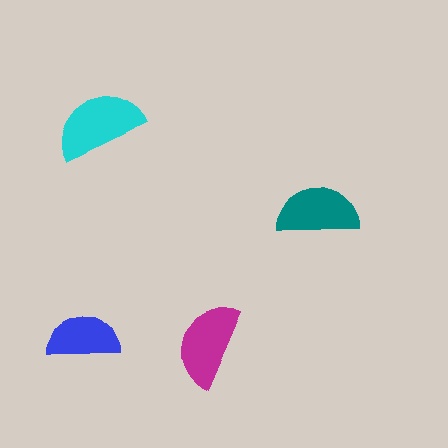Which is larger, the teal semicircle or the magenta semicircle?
The magenta one.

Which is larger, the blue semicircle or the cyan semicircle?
The cyan one.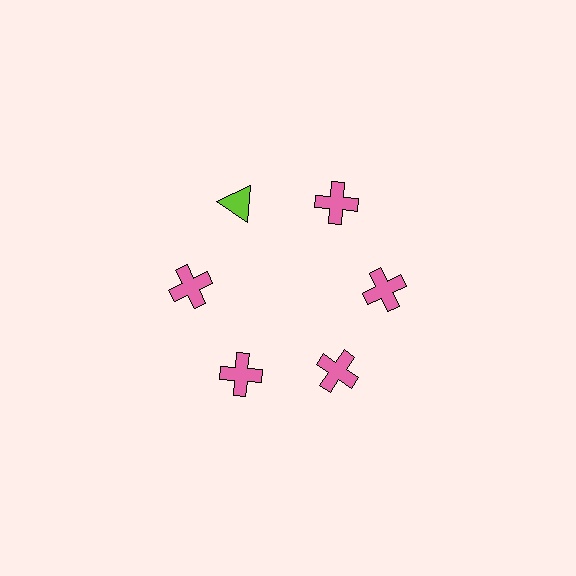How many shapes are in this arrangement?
There are 6 shapes arranged in a ring pattern.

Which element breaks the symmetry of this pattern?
The lime triangle at roughly the 11 o'clock position breaks the symmetry. All other shapes are pink crosses.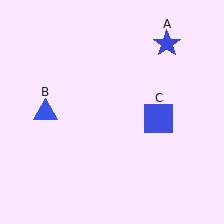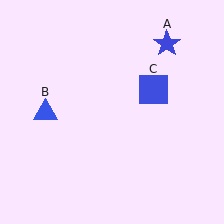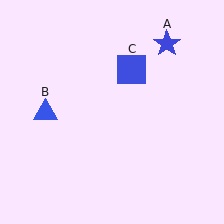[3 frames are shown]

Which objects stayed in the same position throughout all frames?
Blue star (object A) and blue triangle (object B) remained stationary.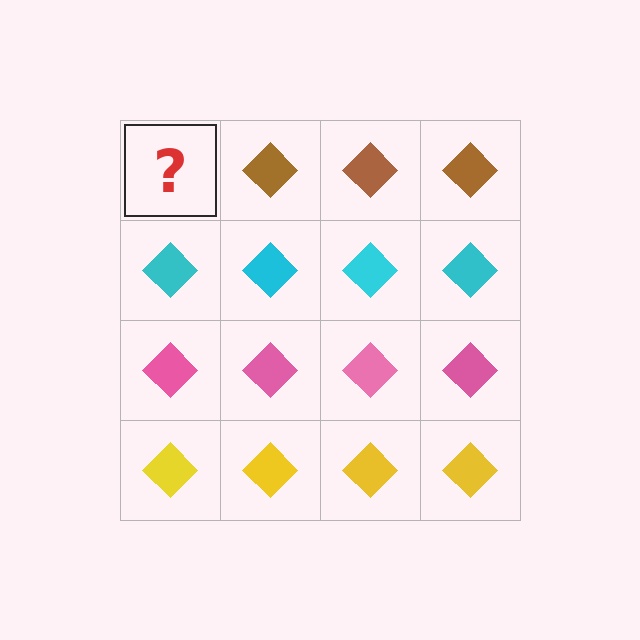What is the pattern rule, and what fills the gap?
The rule is that each row has a consistent color. The gap should be filled with a brown diamond.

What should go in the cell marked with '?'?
The missing cell should contain a brown diamond.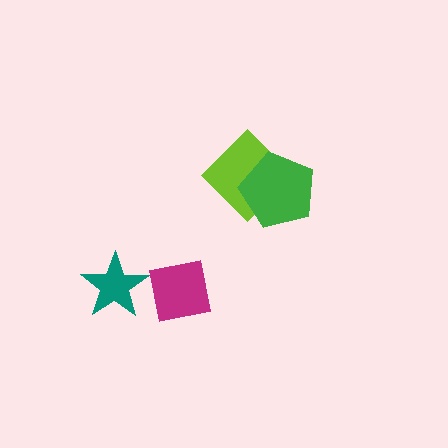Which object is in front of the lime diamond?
The green pentagon is in front of the lime diamond.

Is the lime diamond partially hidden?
Yes, it is partially covered by another shape.